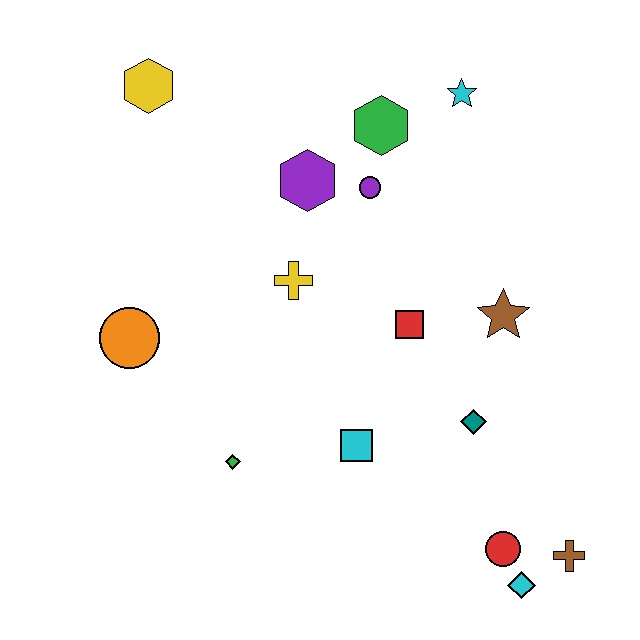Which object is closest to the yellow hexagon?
The purple hexagon is closest to the yellow hexagon.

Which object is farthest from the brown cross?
The yellow hexagon is farthest from the brown cross.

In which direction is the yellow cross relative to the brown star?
The yellow cross is to the left of the brown star.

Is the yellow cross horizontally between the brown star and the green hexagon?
No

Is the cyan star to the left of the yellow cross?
No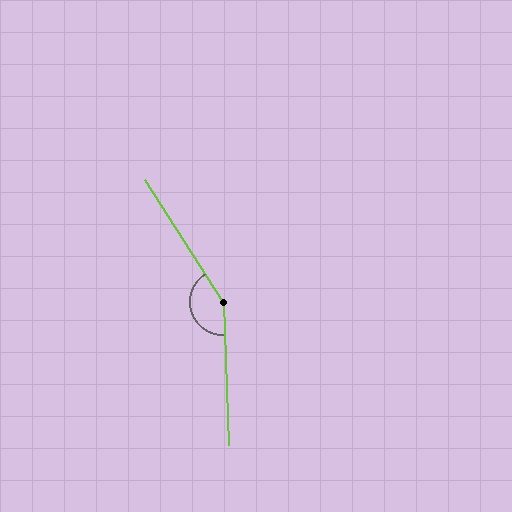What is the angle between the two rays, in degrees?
Approximately 149 degrees.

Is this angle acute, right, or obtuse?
It is obtuse.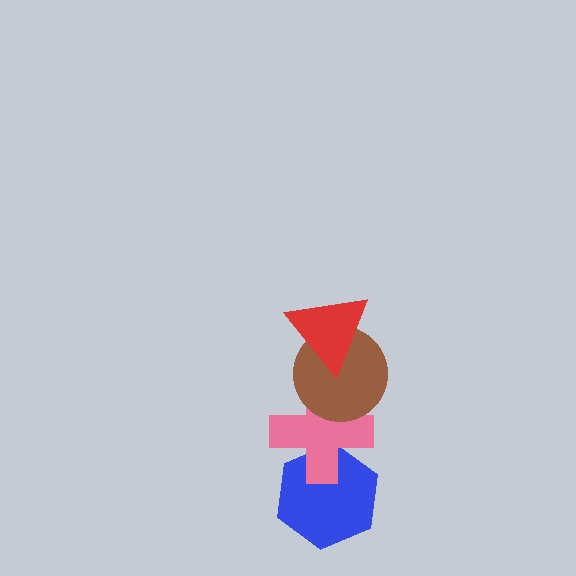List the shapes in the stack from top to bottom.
From top to bottom: the red triangle, the brown circle, the pink cross, the blue hexagon.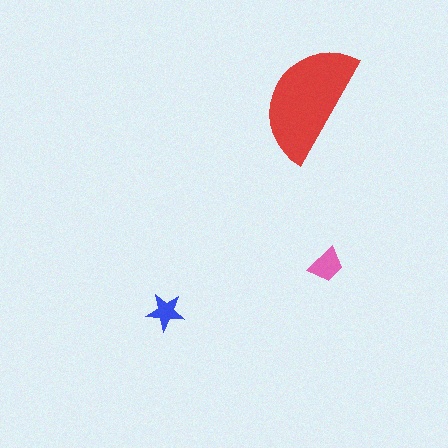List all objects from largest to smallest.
The red semicircle, the pink trapezoid, the blue star.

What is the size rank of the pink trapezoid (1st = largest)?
2nd.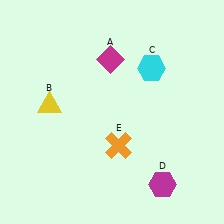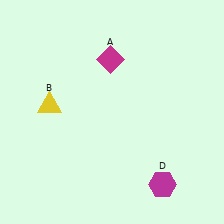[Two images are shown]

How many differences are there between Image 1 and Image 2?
There are 2 differences between the two images.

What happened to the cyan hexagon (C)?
The cyan hexagon (C) was removed in Image 2. It was in the top-right area of Image 1.